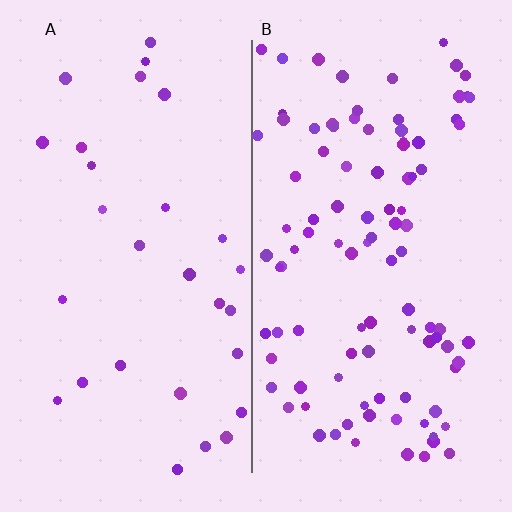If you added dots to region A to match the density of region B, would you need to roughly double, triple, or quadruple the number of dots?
Approximately triple.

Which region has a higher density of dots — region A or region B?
B (the right).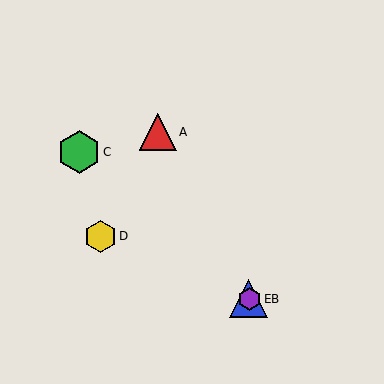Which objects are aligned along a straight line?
Objects A, B, E are aligned along a straight line.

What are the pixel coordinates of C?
Object C is at (79, 152).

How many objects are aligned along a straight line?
3 objects (A, B, E) are aligned along a straight line.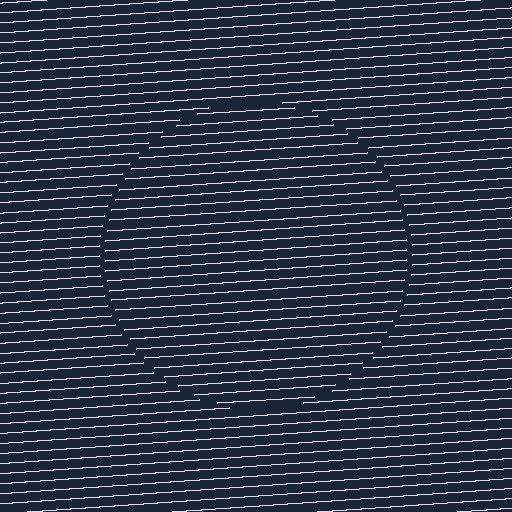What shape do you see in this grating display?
An illusory circle. The interior of the shape contains the same grating, shifted by half a period — the contour is defined by the phase discontinuity where line-ends from the inner and outer gratings abut.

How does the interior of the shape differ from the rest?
The interior of the shape contains the same grating, shifted by half a period — the contour is defined by the phase discontinuity where line-ends from the inner and outer gratings abut.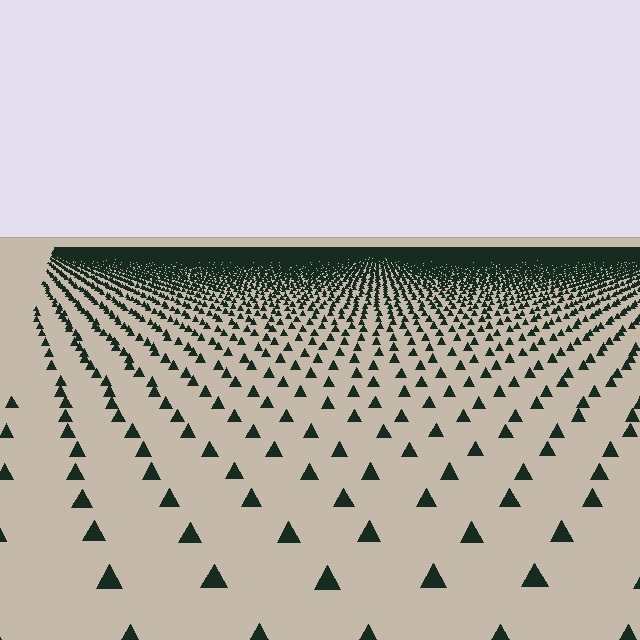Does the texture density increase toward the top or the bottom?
Density increases toward the top.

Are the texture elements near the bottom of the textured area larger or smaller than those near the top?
Larger. Near the bottom, elements are closer to the viewer and appear at a bigger on-screen size.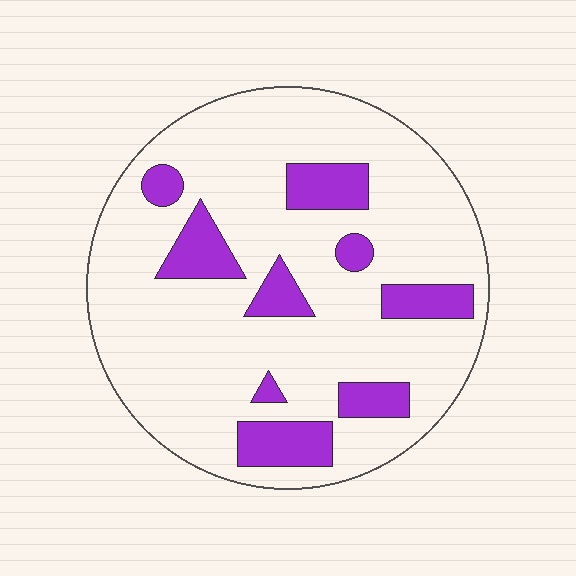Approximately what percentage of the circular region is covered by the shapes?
Approximately 20%.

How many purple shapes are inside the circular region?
9.